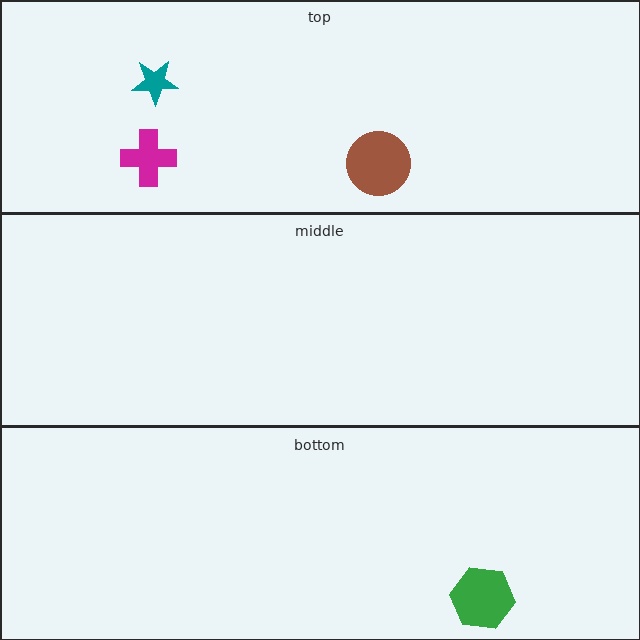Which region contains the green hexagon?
The bottom region.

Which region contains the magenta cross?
The top region.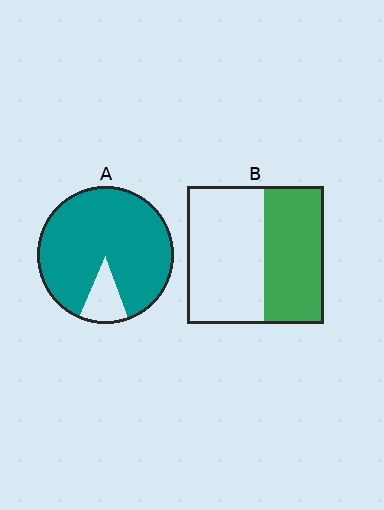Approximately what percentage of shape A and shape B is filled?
A is approximately 90% and B is approximately 45%.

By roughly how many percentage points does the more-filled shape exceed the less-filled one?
By roughly 45 percentage points (A over B).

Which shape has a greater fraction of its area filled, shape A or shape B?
Shape A.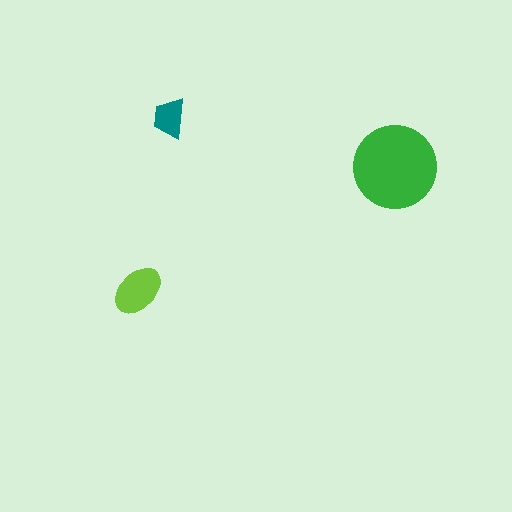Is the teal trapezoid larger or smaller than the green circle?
Smaller.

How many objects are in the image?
There are 3 objects in the image.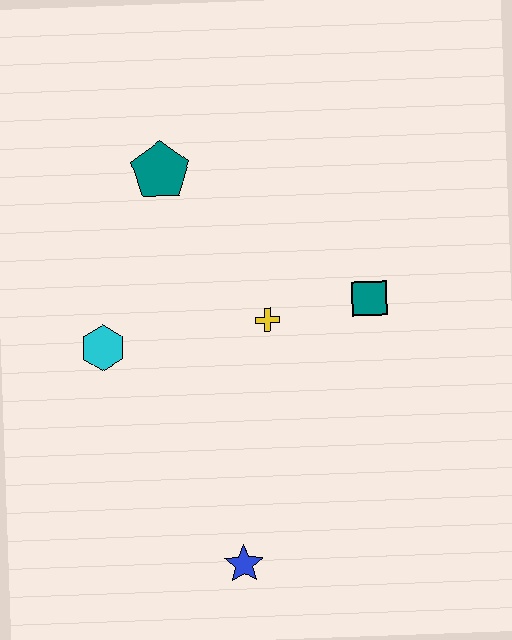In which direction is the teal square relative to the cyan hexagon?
The teal square is to the right of the cyan hexagon.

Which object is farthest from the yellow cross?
The blue star is farthest from the yellow cross.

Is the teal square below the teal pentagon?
Yes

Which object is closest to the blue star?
The yellow cross is closest to the blue star.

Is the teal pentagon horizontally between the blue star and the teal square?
No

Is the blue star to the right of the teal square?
No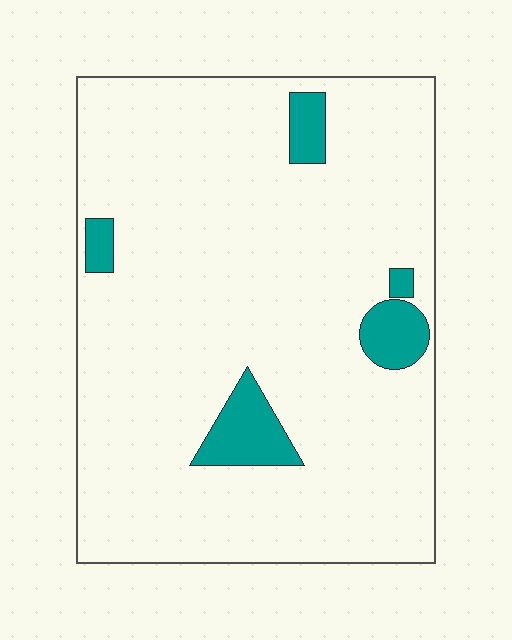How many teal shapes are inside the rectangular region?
5.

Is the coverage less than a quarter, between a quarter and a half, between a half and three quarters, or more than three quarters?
Less than a quarter.